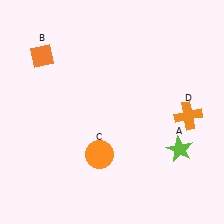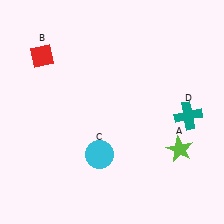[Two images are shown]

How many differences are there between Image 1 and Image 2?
There are 3 differences between the two images.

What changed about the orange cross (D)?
In Image 1, D is orange. In Image 2, it changed to teal.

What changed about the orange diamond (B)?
In Image 1, B is orange. In Image 2, it changed to red.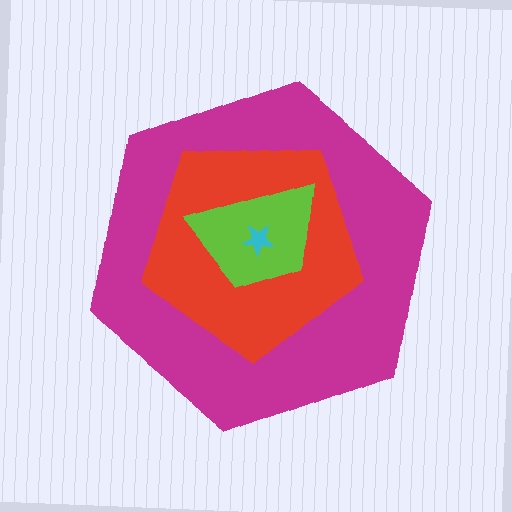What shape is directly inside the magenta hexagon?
The red pentagon.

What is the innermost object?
The cyan star.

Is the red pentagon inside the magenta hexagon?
Yes.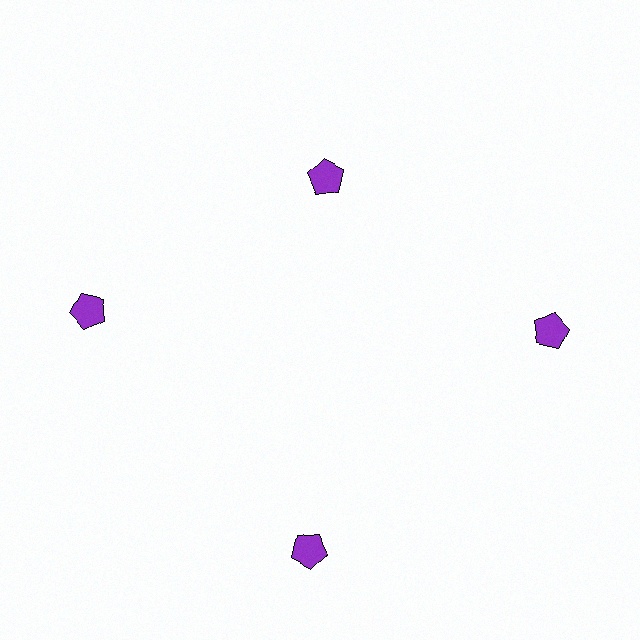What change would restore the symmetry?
The symmetry would be restored by moving it outward, back onto the ring so that all 4 pentagons sit at equal angles and equal distance from the center.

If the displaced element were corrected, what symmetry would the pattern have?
It would have 4-fold rotational symmetry — the pattern would map onto itself every 90 degrees.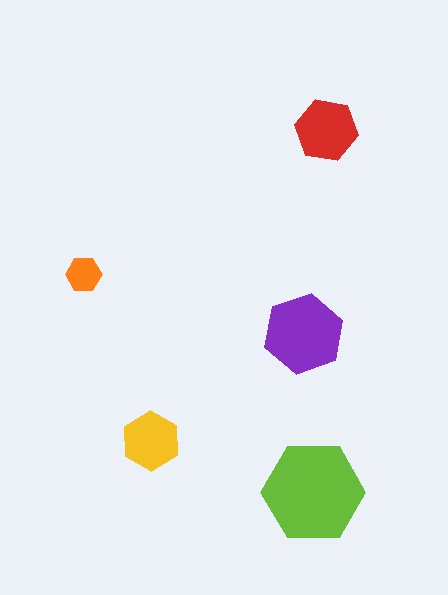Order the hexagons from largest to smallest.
the lime one, the purple one, the red one, the yellow one, the orange one.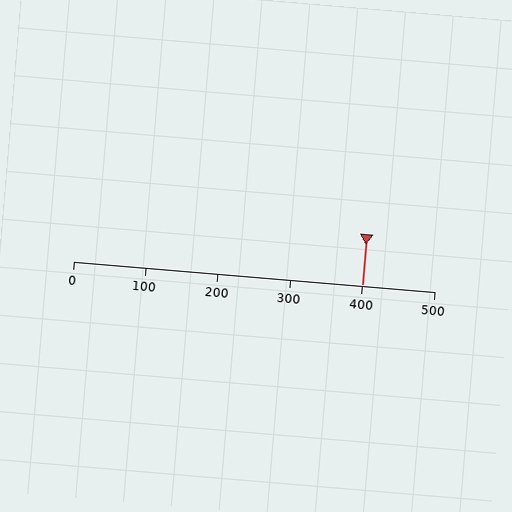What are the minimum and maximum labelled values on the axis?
The axis runs from 0 to 500.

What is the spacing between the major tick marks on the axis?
The major ticks are spaced 100 apart.